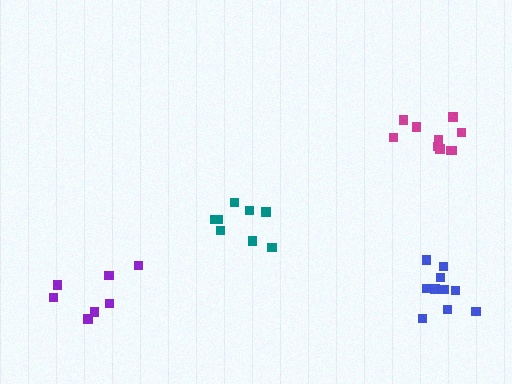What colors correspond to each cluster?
The clusters are colored: magenta, blue, teal, purple.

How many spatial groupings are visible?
There are 4 spatial groupings.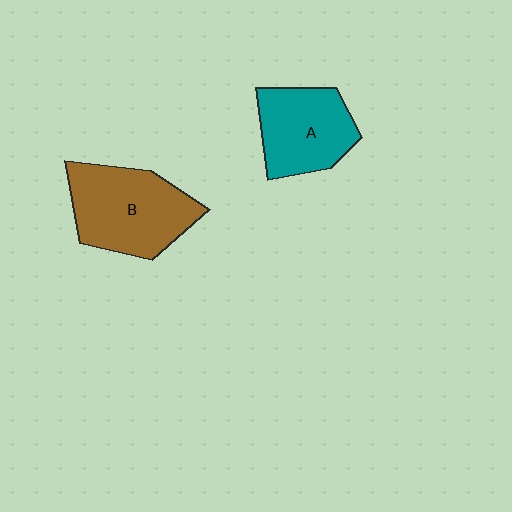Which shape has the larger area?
Shape B (brown).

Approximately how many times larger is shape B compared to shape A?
Approximately 1.3 times.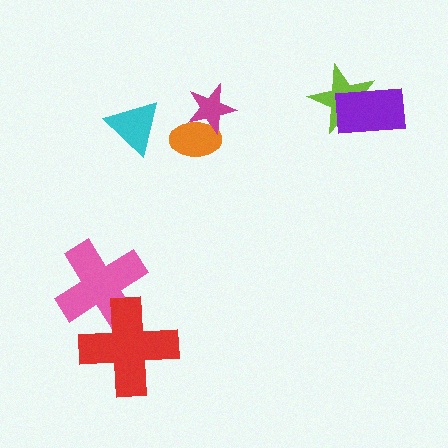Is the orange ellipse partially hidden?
Yes, it is partially covered by another shape.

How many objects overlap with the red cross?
1 object overlaps with the red cross.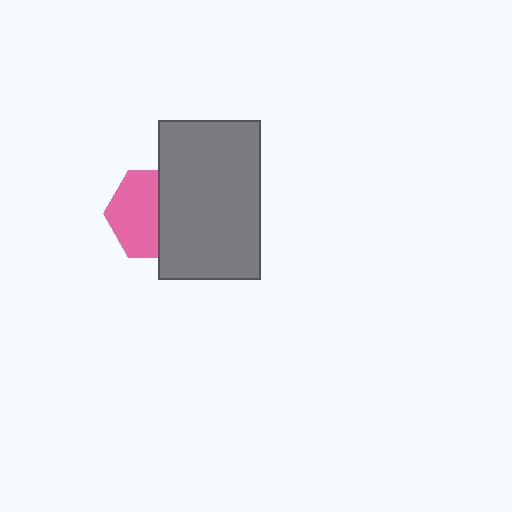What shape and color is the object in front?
The object in front is a gray rectangle.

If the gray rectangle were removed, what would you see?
You would see the complete pink hexagon.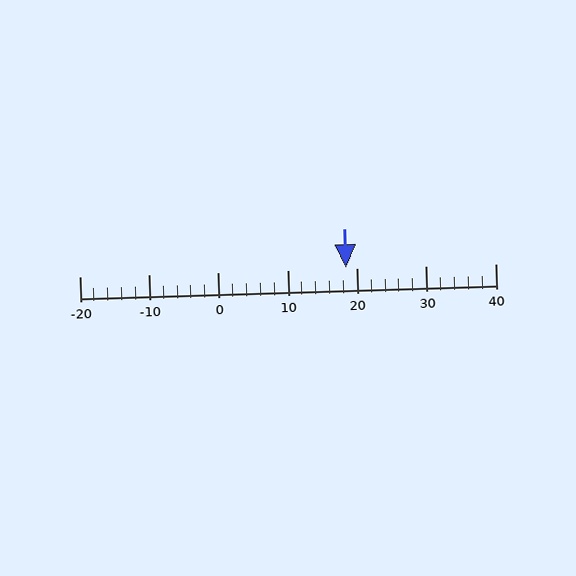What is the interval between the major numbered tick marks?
The major tick marks are spaced 10 units apart.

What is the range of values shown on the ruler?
The ruler shows values from -20 to 40.